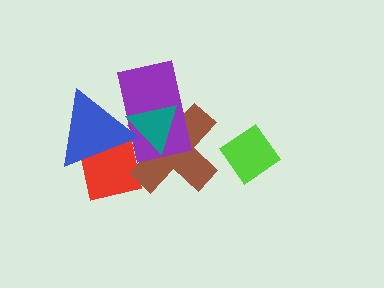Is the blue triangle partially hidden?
Yes, it is partially covered by another shape.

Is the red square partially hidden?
Yes, it is partially covered by another shape.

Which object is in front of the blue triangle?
The teal triangle is in front of the blue triangle.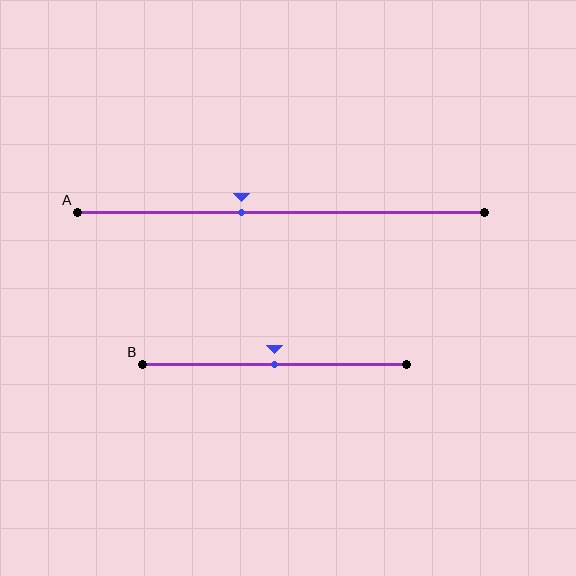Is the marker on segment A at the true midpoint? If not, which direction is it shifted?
No, the marker on segment A is shifted to the left by about 10% of the segment length.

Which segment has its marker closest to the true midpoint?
Segment B has its marker closest to the true midpoint.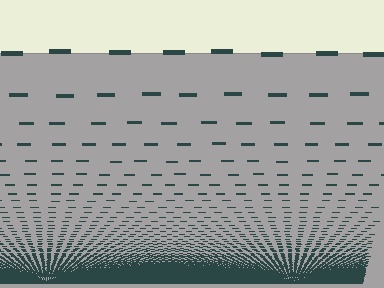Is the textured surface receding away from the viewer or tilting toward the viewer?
The surface appears to tilt toward the viewer. Texture elements get larger and sparser toward the top.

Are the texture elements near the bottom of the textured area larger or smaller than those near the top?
Smaller. The gradient is inverted — elements near the bottom are smaller and denser.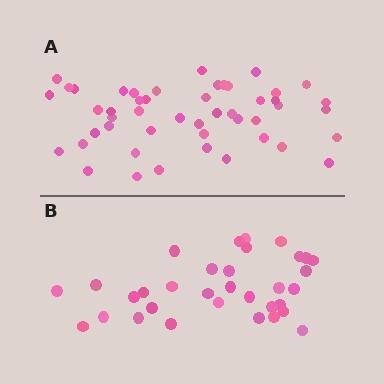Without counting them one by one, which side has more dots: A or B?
Region A (the top region) has more dots.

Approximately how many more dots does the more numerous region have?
Region A has approximately 15 more dots than region B.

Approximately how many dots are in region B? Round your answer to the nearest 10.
About 30 dots. (The exact count is 33, which rounds to 30.)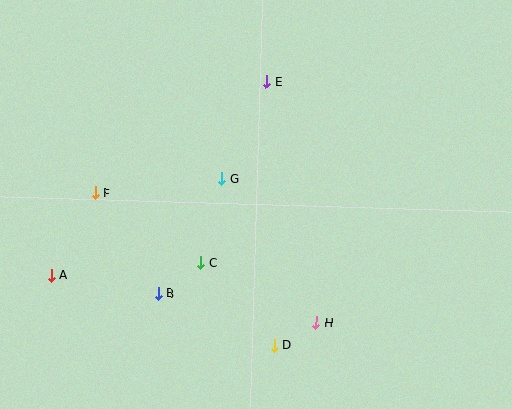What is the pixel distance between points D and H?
The distance between D and H is 48 pixels.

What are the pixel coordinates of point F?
Point F is at (95, 193).